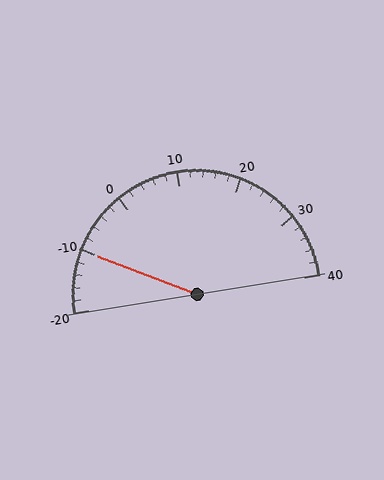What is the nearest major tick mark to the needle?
The nearest major tick mark is -10.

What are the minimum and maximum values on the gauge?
The gauge ranges from -20 to 40.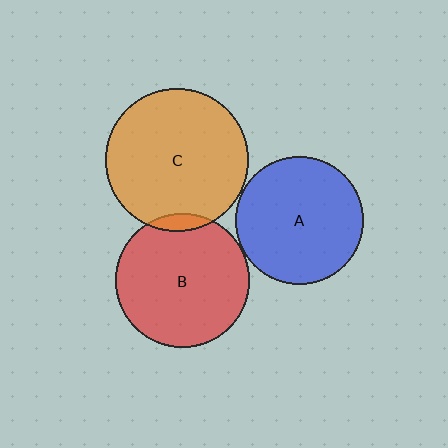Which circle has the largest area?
Circle C (orange).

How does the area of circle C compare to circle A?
Approximately 1.3 times.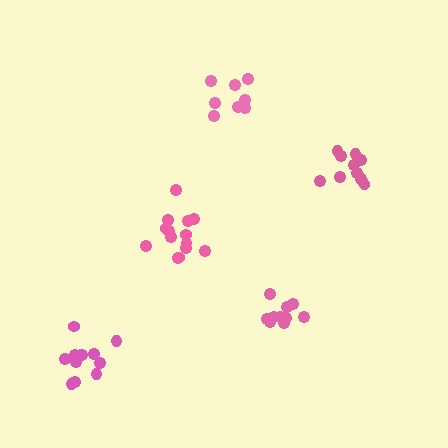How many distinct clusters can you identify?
There are 5 distinct clusters.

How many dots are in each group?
Group 1: 14 dots, Group 2: 8 dots, Group 3: 10 dots, Group 4: 12 dots, Group 5: 13 dots (57 total).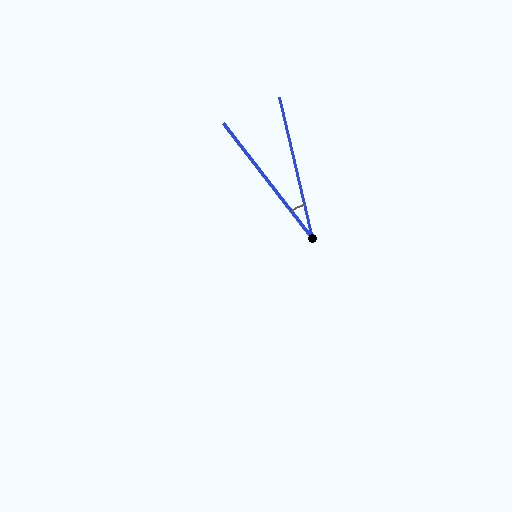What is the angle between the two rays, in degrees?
Approximately 25 degrees.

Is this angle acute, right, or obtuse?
It is acute.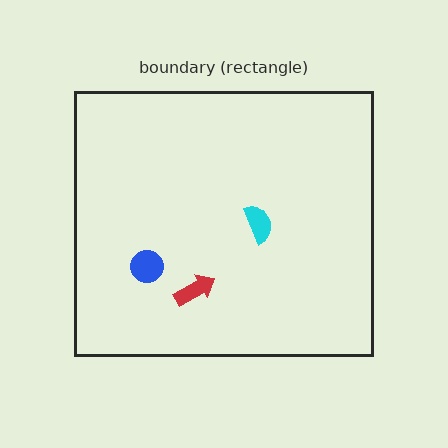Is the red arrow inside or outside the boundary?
Inside.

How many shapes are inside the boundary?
3 inside, 0 outside.